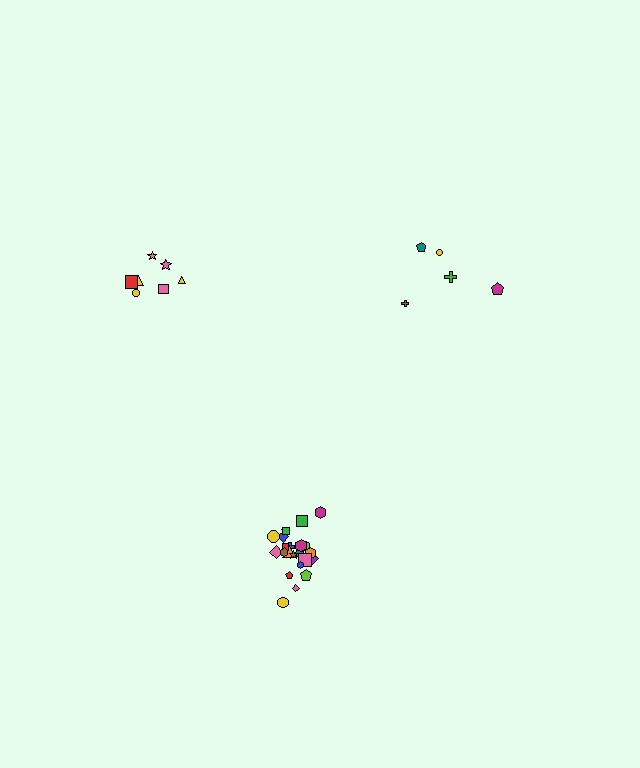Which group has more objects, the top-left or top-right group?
The top-left group.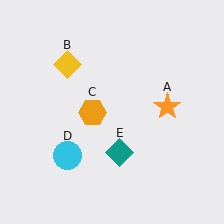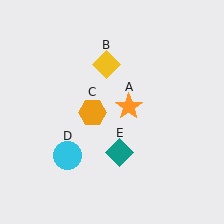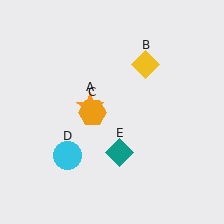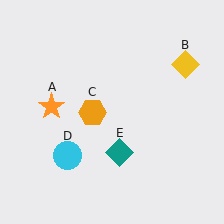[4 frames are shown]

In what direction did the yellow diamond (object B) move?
The yellow diamond (object B) moved right.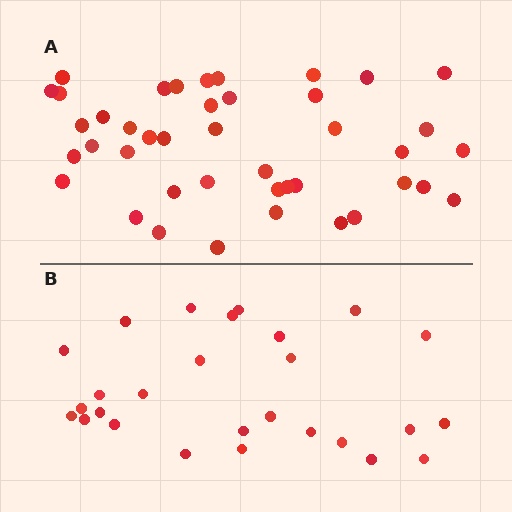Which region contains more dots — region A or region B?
Region A (the top region) has more dots.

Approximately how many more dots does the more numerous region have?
Region A has approximately 15 more dots than region B.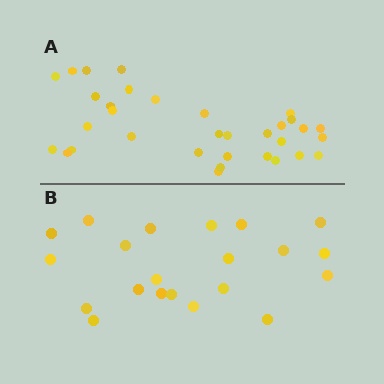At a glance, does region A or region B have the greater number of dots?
Region A (the top region) has more dots.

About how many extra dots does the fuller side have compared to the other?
Region A has roughly 12 or so more dots than region B.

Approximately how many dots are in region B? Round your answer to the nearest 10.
About 20 dots. (The exact count is 21, which rounds to 20.)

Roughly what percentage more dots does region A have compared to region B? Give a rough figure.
About 55% more.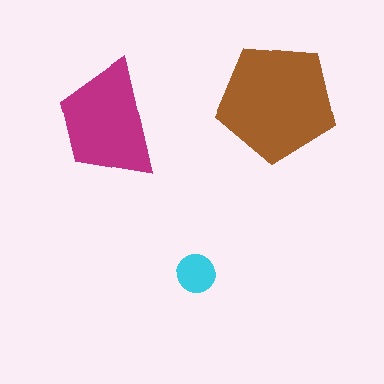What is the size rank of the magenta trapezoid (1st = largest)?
2nd.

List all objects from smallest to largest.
The cyan circle, the magenta trapezoid, the brown pentagon.